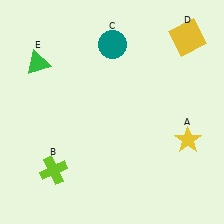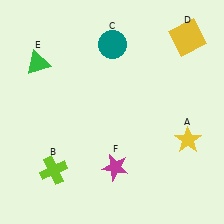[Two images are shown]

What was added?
A magenta star (F) was added in Image 2.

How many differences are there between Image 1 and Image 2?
There is 1 difference between the two images.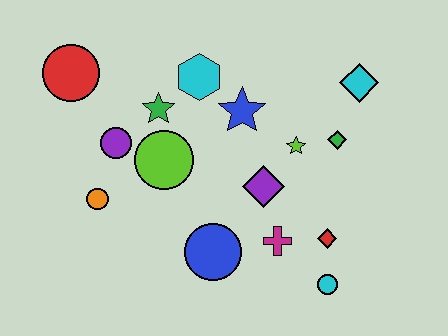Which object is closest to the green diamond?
The lime star is closest to the green diamond.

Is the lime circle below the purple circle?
Yes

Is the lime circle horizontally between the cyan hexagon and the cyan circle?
No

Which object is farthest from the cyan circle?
The red circle is farthest from the cyan circle.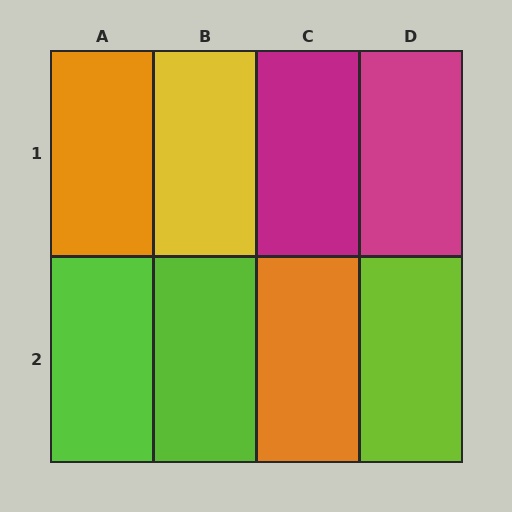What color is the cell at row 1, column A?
Orange.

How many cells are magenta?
2 cells are magenta.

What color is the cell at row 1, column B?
Yellow.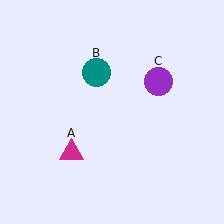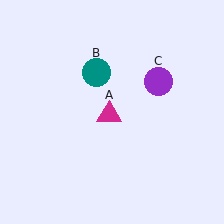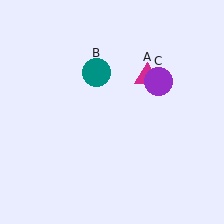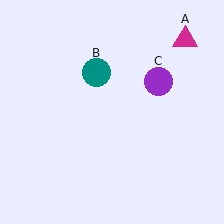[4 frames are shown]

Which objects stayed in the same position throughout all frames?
Teal circle (object B) and purple circle (object C) remained stationary.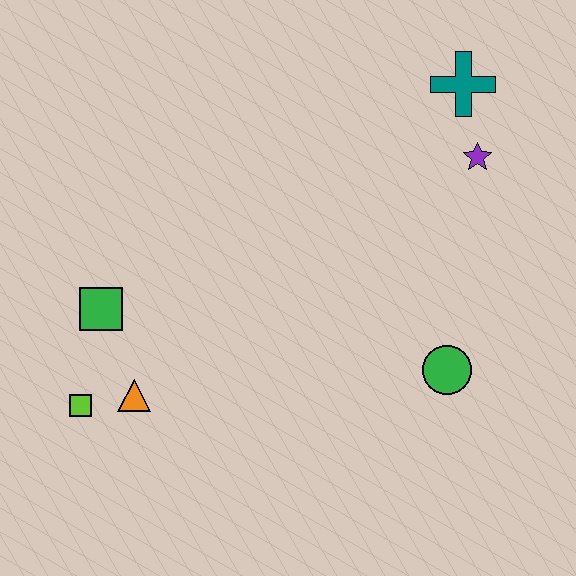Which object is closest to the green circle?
The purple star is closest to the green circle.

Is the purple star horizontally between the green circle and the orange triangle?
No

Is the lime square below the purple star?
Yes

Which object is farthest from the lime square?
The teal cross is farthest from the lime square.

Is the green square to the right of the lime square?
Yes